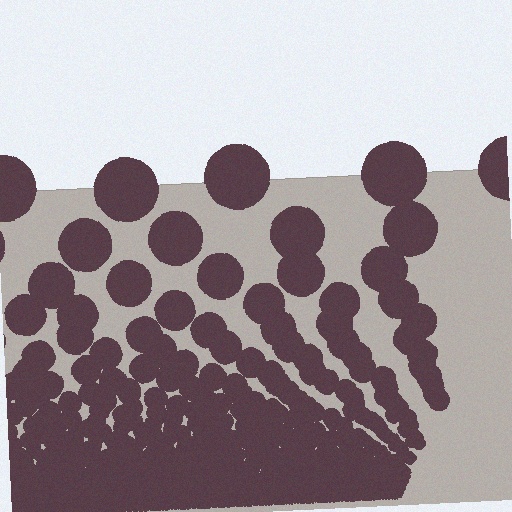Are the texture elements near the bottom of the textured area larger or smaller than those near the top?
Smaller. The gradient is inverted — elements near the bottom are smaller and denser.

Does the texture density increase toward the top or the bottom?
Density increases toward the bottom.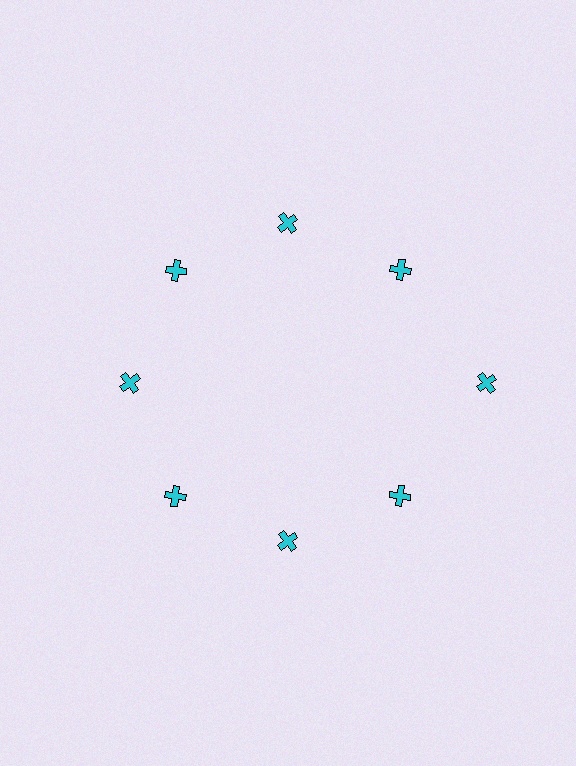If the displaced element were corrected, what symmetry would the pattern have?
It would have 8-fold rotational symmetry — the pattern would map onto itself every 45 degrees.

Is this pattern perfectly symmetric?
No. The 8 cyan crosses are arranged in a ring, but one element near the 3 o'clock position is pushed outward from the center, breaking the 8-fold rotational symmetry.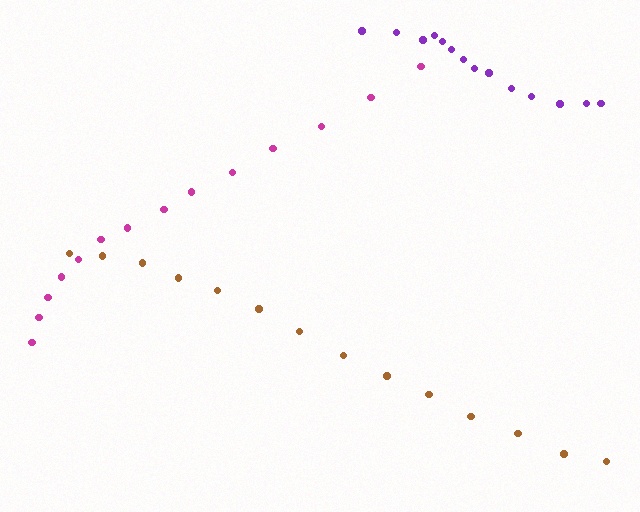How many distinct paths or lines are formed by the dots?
There are 3 distinct paths.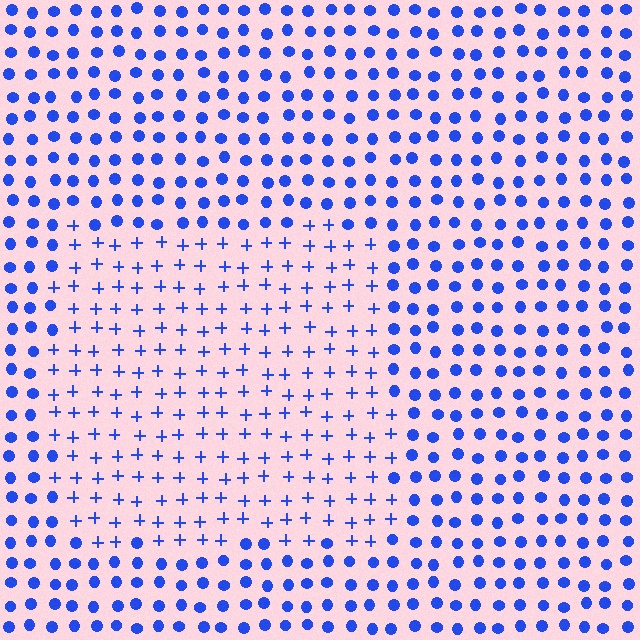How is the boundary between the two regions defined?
The boundary is defined by a change in element shape: plus signs inside vs. circles outside. All elements share the same color and spacing.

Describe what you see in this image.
The image is filled with small blue elements arranged in a uniform grid. A rectangle-shaped region contains plus signs, while the surrounding area contains circles. The boundary is defined purely by the change in element shape.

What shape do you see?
I see a rectangle.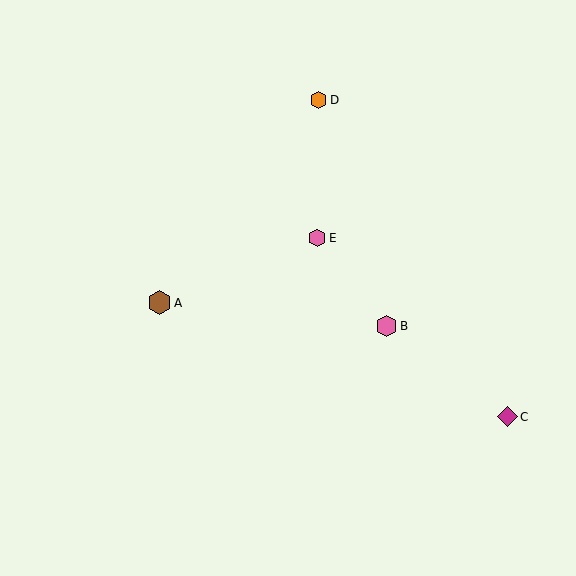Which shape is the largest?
The brown hexagon (labeled A) is the largest.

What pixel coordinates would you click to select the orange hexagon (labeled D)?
Click at (318, 100) to select the orange hexagon D.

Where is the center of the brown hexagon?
The center of the brown hexagon is at (159, 303).